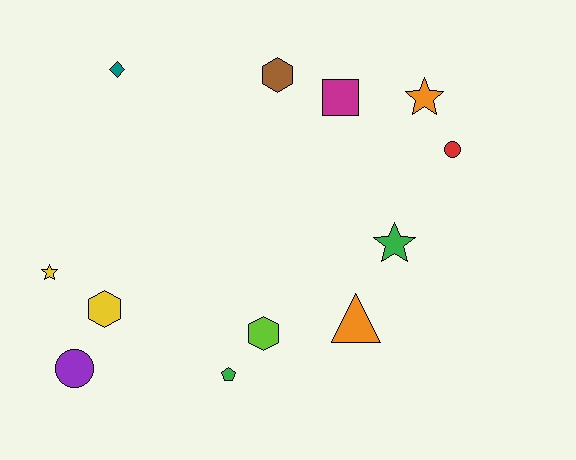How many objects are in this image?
There are 12 objects.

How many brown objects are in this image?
There is 1 brown object.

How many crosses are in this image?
There are no crosses.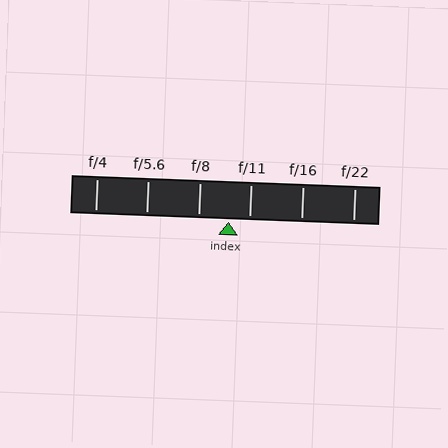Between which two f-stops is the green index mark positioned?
The index mark is between f/8 and f/11.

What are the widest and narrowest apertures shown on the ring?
The widest aperture shown is f/4 and the narrowest is f/22.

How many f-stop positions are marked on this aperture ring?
There are 6 f-stop positions marked.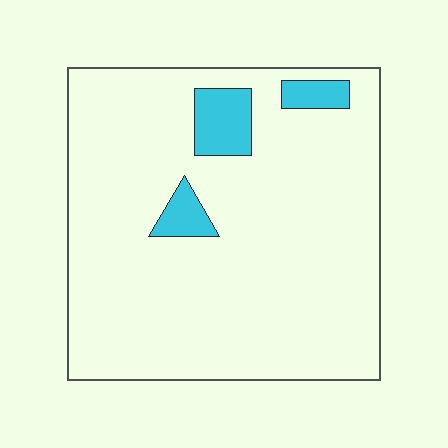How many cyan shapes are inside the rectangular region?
3.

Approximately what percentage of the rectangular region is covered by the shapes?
Approximately 10%.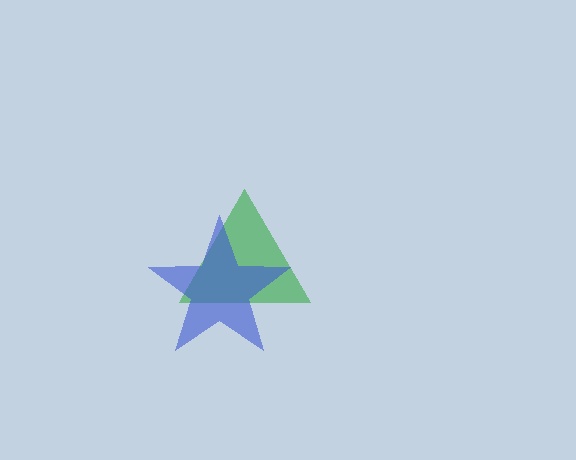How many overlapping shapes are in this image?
There are 2 overlapping shapes in the image.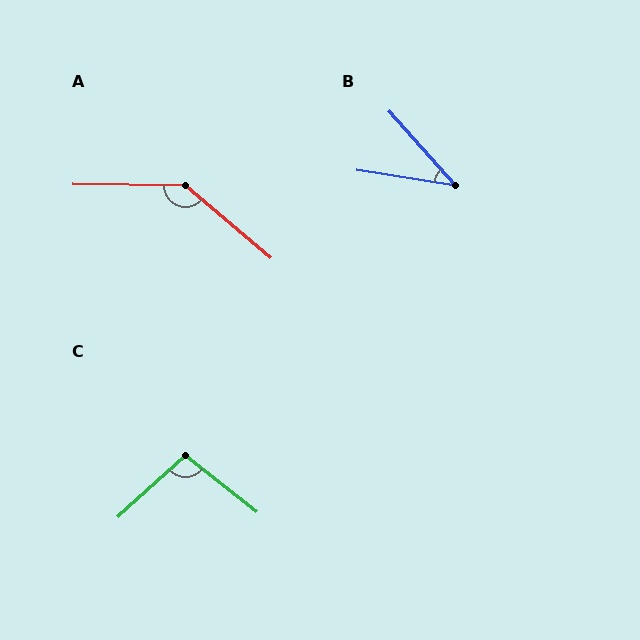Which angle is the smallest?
B, at approximately 39 degrees.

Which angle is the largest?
A, at approximately 141 degrees.